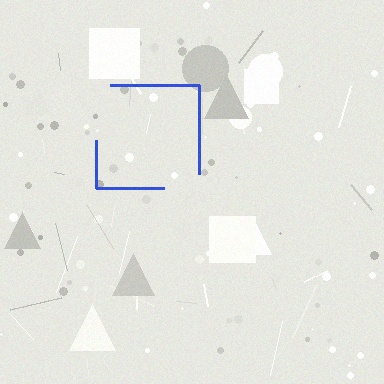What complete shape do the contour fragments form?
The contour fragments form a square.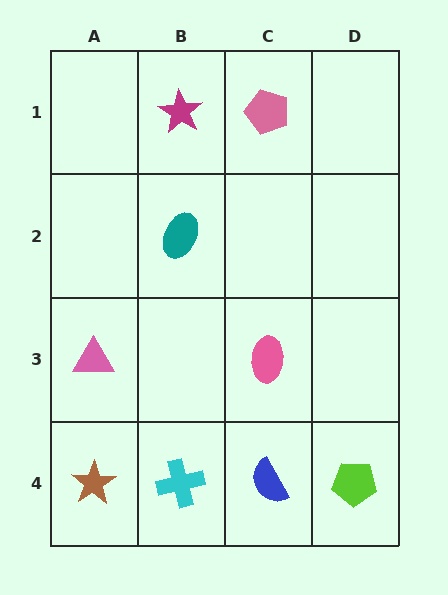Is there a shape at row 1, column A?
No, that cell is empty.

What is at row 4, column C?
A blue semicircle.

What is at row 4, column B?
A cyan cross.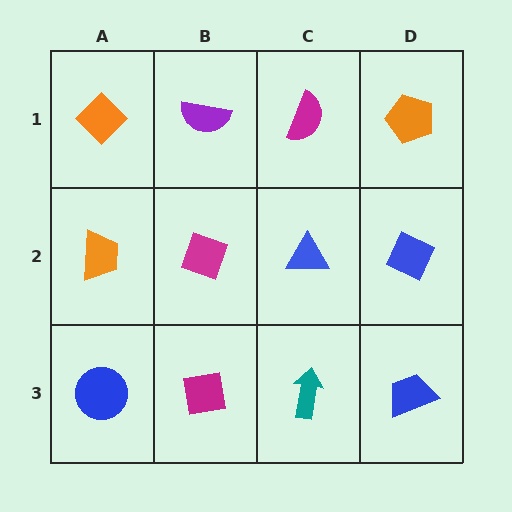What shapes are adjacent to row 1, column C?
A blue triangle (row 2, column C), a purple semicircle (row 1, column B), an orange pentagon (row 1, column D).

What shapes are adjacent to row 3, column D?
A blue diamond (row 2, column D), a teal arrow (row 3, column C).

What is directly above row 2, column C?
A magenta semicircle.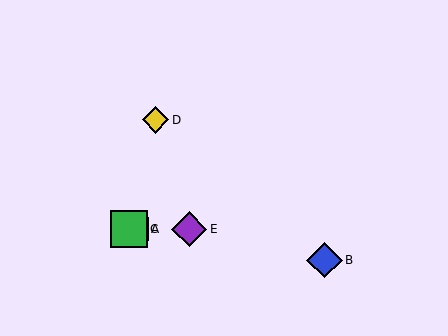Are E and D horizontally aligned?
No, E is at y≈229 and D is at y≈120.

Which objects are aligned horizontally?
Objects A, C, E are aligned horizontally.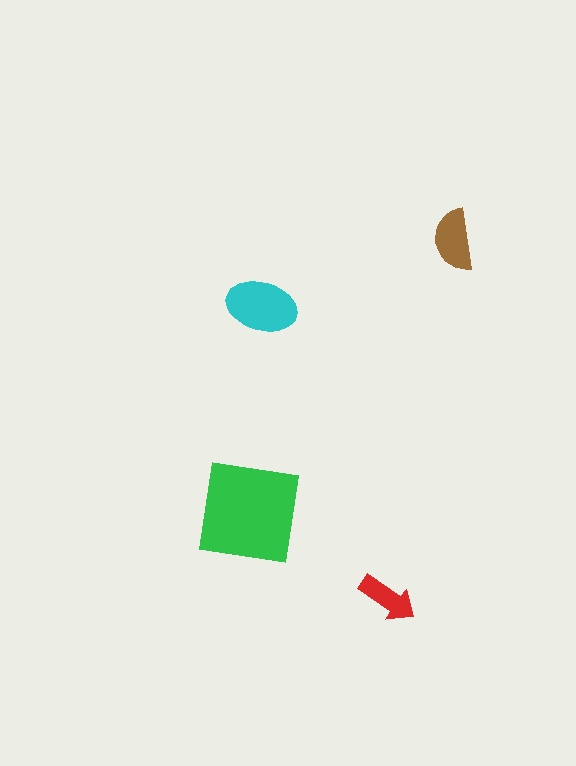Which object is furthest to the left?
The green square is leftmost.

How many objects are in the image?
There are 4 objects in the image.